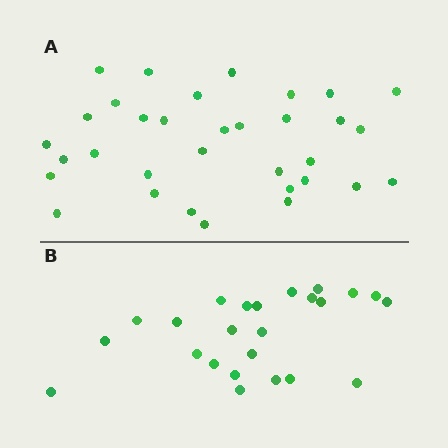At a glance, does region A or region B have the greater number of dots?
Region A (the top region) has more dots.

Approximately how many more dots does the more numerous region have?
Region A has roughly 8 or so more dots than region B.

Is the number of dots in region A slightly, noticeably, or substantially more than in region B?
Region A has noticeably more, but not dramatically so. The ratio is roughly 1.4 to 1.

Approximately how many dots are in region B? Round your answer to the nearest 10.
About 20 dots. (The exact count is 24, which rounds to 20.)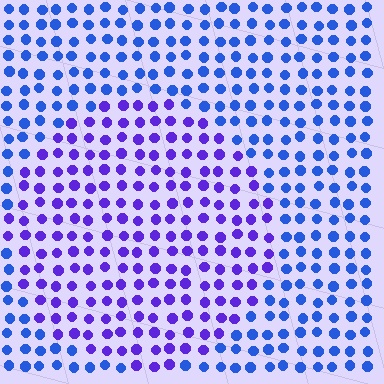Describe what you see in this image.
The image is filled with small blue elements in a uniform arrangement. A circle-shaped region is visible where the elements are tinted to a slightly different hue, forming a subtle color boundary.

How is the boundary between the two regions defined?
The boundary is defined purely by a slight shift in hue (about 36 degrees). Spacing, size, and orientation are identical on both sides.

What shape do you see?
I see a circle.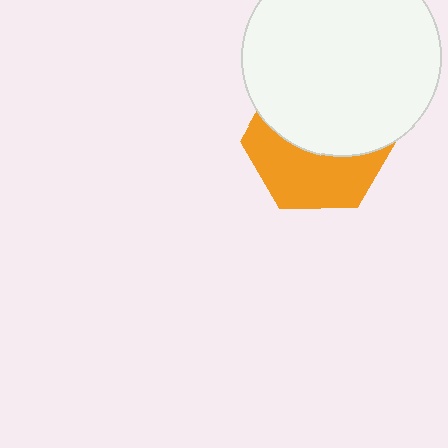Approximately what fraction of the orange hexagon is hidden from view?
Roughly 54% of the orange hexagon is hidden behind the white circle.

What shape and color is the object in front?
The object in front is a white circle.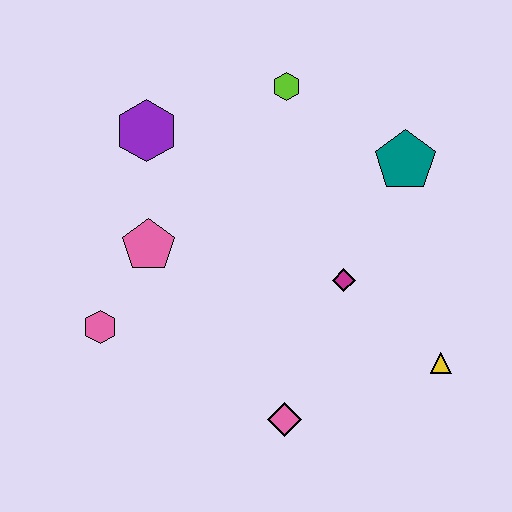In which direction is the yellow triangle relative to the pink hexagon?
The yellow triangle is to the right of the pink hexagon.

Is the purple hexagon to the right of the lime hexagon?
No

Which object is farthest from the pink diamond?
The lime hexagon is farthest from the pink diamond.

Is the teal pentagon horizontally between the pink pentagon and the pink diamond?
No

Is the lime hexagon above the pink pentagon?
Yes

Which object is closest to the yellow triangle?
The magenta diamond is closest to the yellow triangle.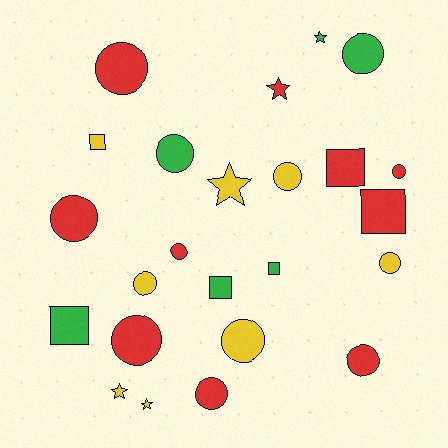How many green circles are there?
There are 2 green circles.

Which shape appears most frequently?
Circle, with 13 objects.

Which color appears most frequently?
Red, with 10 objects.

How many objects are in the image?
There are 24 objects.